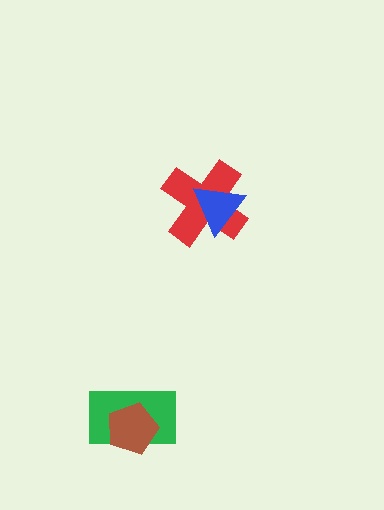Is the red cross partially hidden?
Yes, it is partially covered by another shape.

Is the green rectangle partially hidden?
Yes, it is partially covered by another shape.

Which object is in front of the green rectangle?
The brown pentagon is in front of the green rectangle.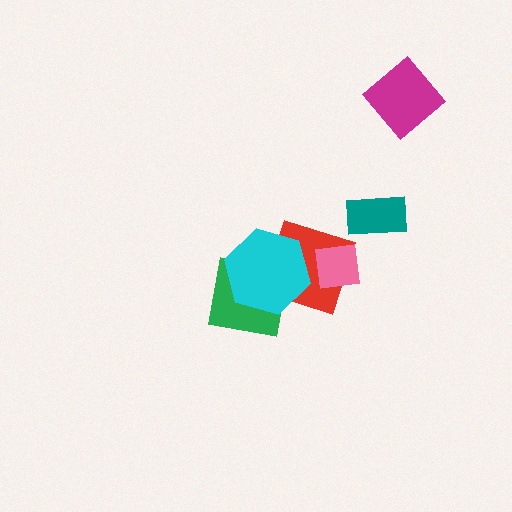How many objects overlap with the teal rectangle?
0 objects overlap with the teal rectangle.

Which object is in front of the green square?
The cyan hexagon is in front of the green square.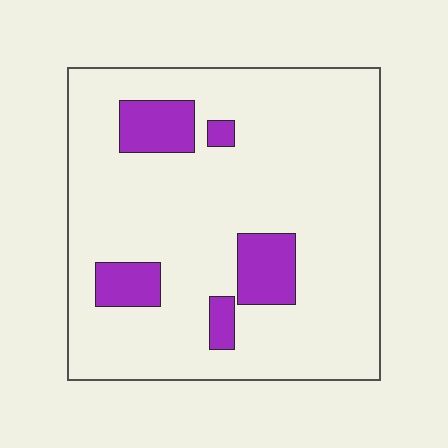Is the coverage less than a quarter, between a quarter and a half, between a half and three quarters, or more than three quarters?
Less than a quarter.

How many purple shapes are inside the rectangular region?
5.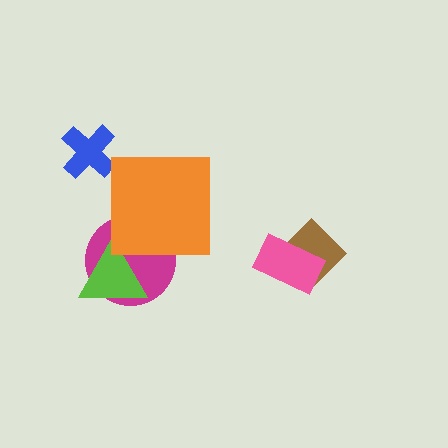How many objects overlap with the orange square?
1 object overlaps with the orange square.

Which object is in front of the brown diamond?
The pink rectangle is in front of the brown diamond.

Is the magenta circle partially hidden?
Yes, it is partially covered by another shape.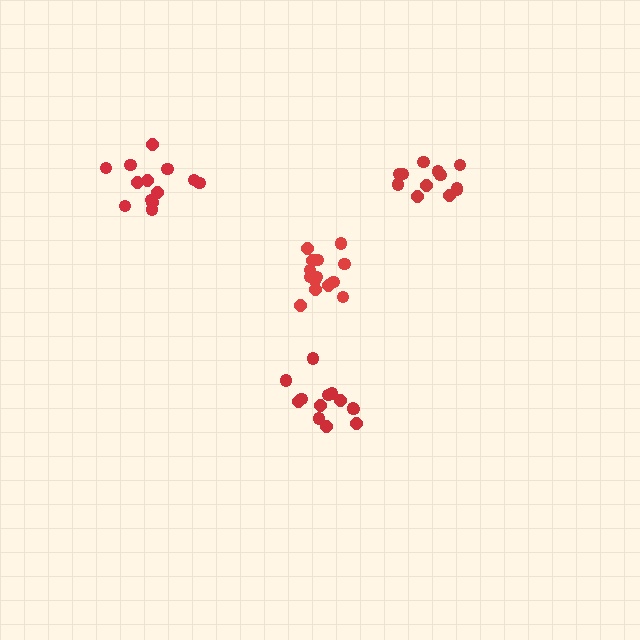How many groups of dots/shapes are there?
There are 4 groups.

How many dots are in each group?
Group 1: 14 dots, Group 2: 13 dots, Group 3: 12 dots, Group 4: 13 dots (52 total).